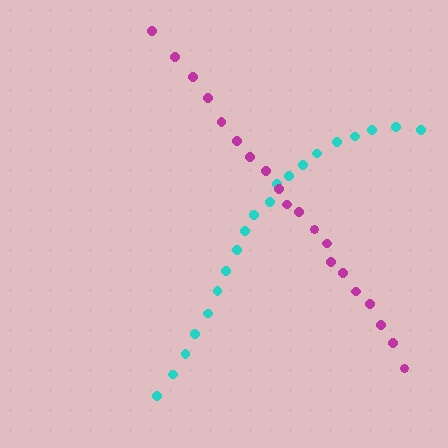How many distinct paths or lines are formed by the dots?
There are 2 distinct paths.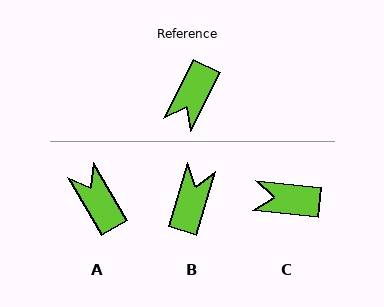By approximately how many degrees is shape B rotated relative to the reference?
Approximately 170 degrees clockwise.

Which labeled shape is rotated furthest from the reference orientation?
B, about 170 degrees away.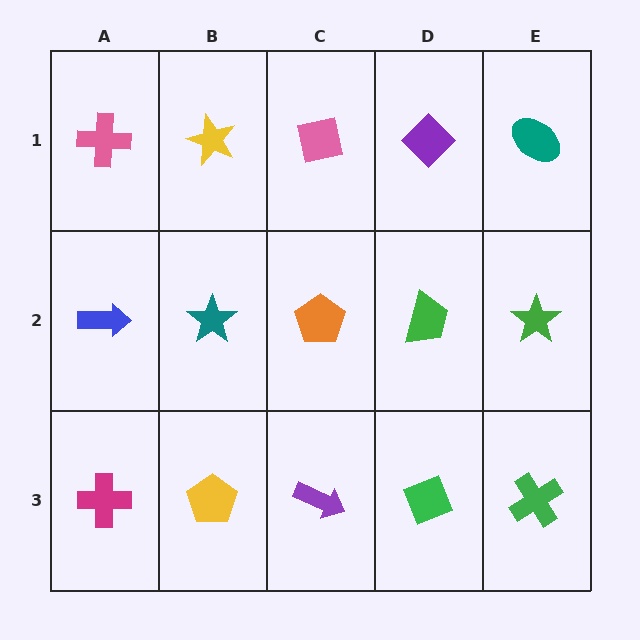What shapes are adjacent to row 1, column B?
A teal star (row 2, column B), a pink cross (row 1, column A), a pink square (row 1, column C).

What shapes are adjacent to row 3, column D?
A green trapezoid (row 2, column D), a purple arrow (row 3, column C), a green cross (row 3, column E).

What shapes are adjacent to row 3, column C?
An orange pentagon (row 2, column C), a yellow pentagon (row 3, column B), a green diamond (row 3, column D).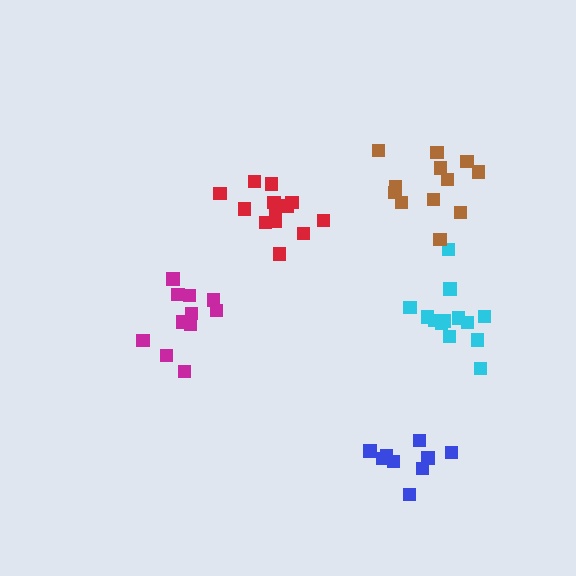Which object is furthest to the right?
The cyan cluster is rightmost.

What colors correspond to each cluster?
The clusters are colored: cyan, brown, magenta, blue, red.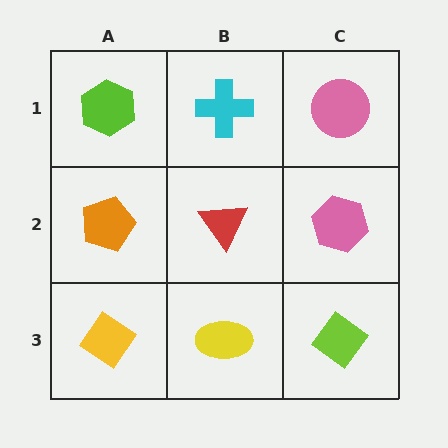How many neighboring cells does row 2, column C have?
3.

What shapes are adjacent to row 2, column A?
A lime hexagon (row 1, column A), a yellow diamond (row 3, column A), a red triangle (row 2, column B).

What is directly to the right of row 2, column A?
A red triangle.